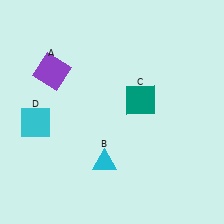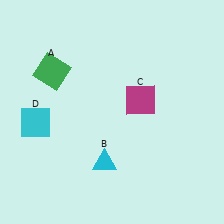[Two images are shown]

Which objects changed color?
A changed from purple to green. C changed from teal to magenta.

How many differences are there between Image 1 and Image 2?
There are 2 differences between the two images.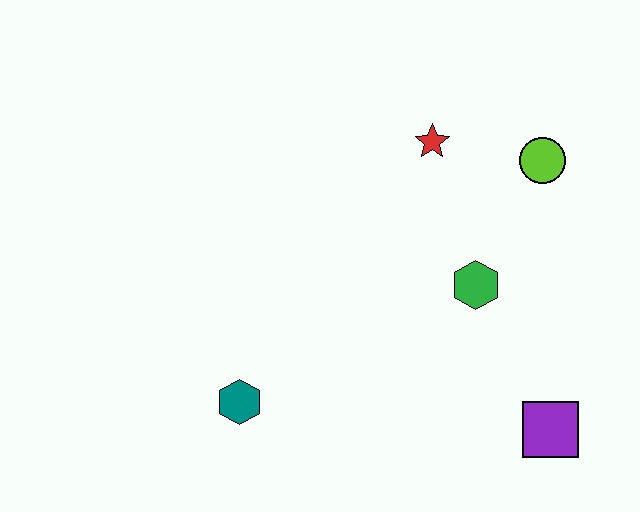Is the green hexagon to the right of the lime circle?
No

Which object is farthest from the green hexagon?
The teal hexagon is farthest from the green hexagon.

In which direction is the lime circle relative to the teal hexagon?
The lime circle is to the right of the teal hexagon.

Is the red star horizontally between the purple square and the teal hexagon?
Yes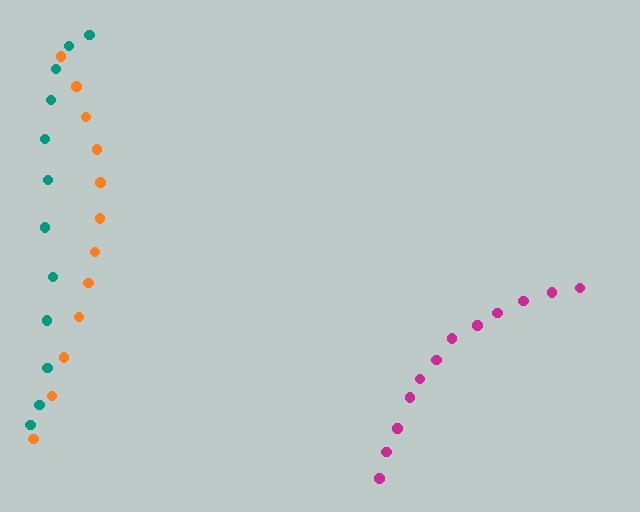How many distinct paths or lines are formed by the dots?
There are 3 distinct paths.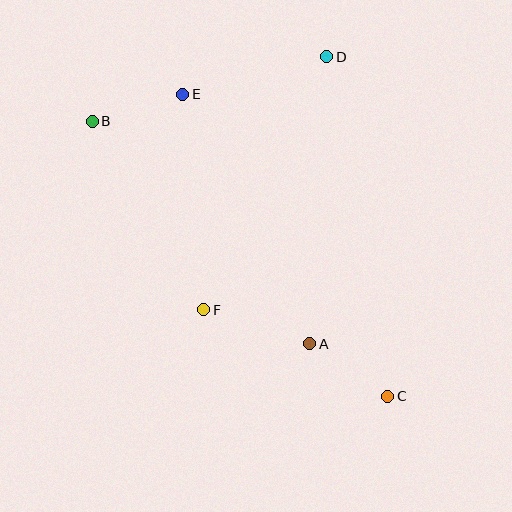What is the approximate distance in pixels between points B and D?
The distance between B and D is approximately 243 pixels.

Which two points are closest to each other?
Points A and C are closest to each other.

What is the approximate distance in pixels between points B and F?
The distance between B and F is approximately 219 pixels.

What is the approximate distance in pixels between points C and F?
The distance between C and F is approximately 203 pixels.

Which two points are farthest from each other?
Points B and C are farthest from each other.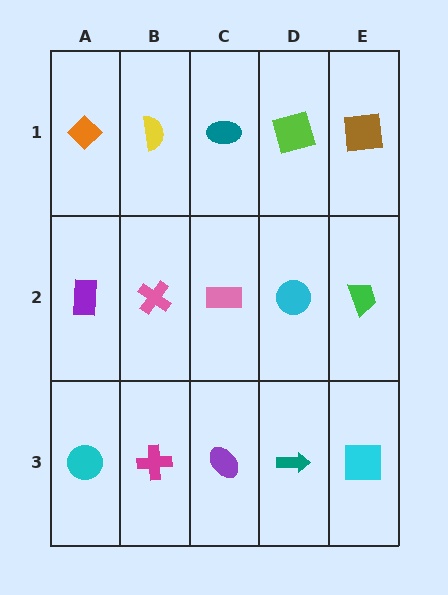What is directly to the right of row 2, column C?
A cyan circle.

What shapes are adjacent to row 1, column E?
A green trapezoid (row 2, column E), a lime square (row 1, column D).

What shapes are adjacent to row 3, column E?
A green trapezoid (row 2, column E), a teal arrow (row 3, column D).